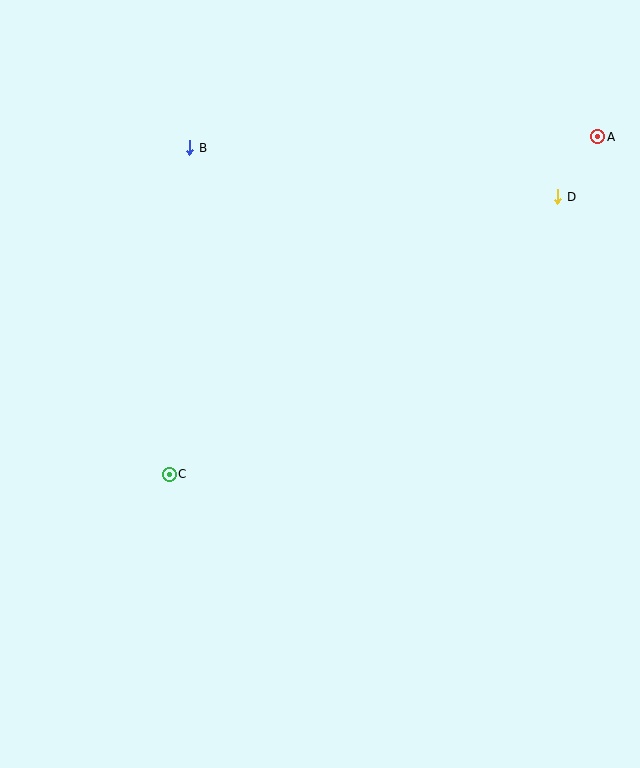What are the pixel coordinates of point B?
Point B is at (190, 148).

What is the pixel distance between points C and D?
The distance between C and D is 478 pixels.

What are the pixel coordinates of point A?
Point A is at (598, 137).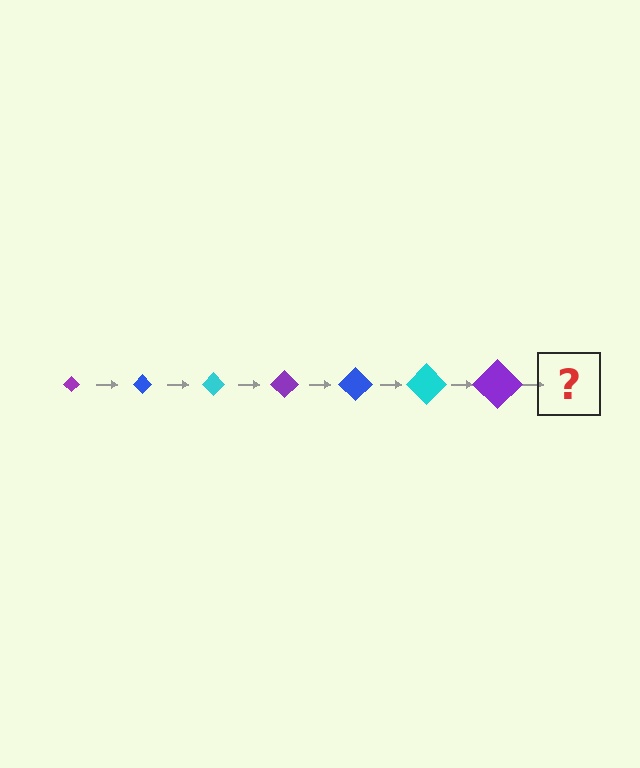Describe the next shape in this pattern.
It should be a blue diamond, larger than the previous one.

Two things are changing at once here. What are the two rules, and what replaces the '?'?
The two rules are that the diamond grows larger each step and the color cycles through purple, blue, and cyan. The '?' should be a blue diamond, larger than the previous one.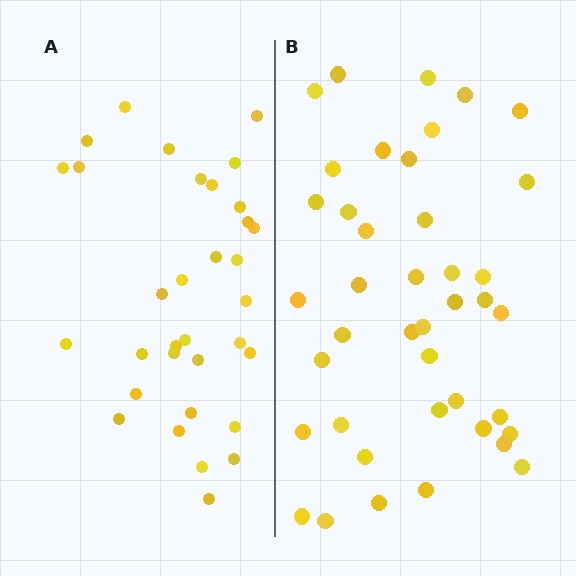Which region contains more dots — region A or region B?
Region B (the right region) has more dots.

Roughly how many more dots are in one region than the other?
Region B has roughly 8 or so more dots than region A.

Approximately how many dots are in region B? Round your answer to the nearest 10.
About 40 dots. (The exact count is 41, which rounds to 40.)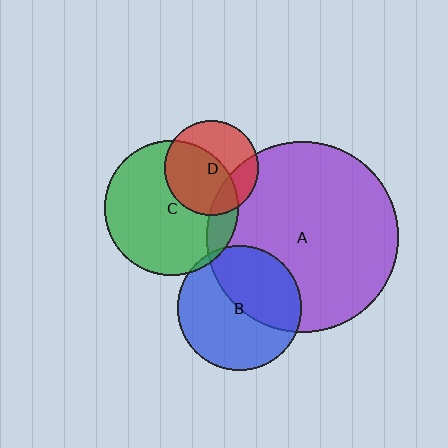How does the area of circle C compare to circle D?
Approximately 2.0 times.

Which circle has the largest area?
Circle A (purple).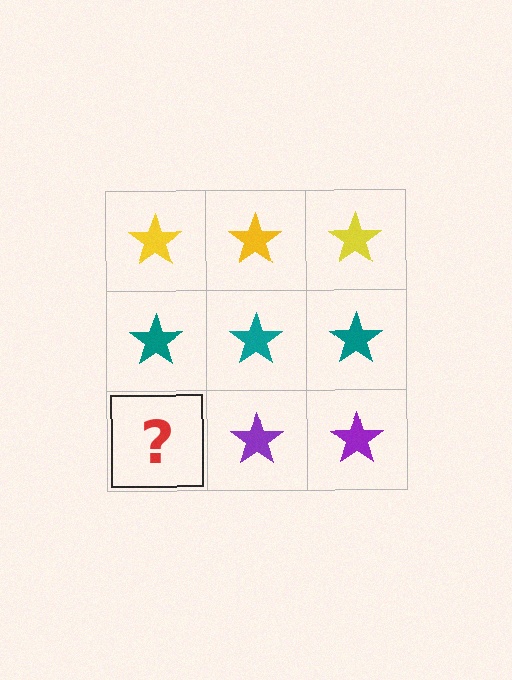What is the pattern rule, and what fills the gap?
The rule is that each row has a consistent color. The gap should be filled with a purple star.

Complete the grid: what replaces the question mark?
The question mark should be replaced with a purple star.